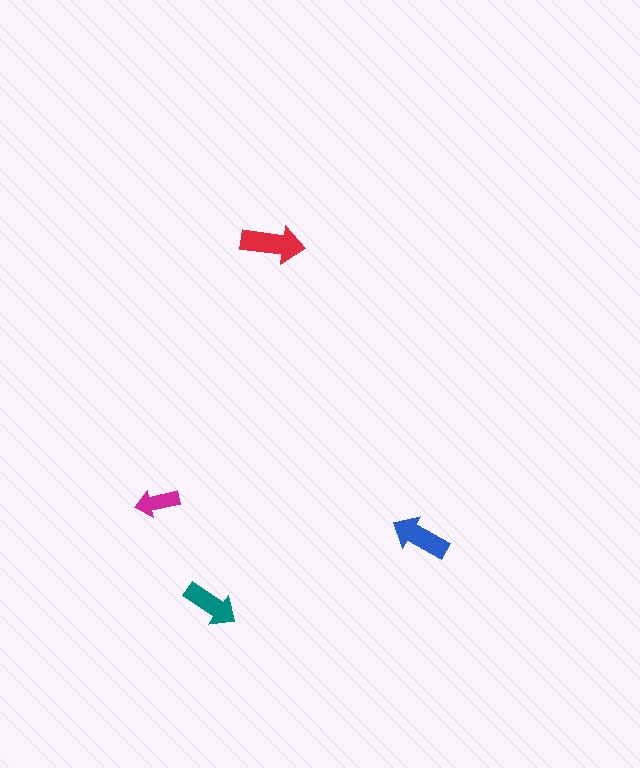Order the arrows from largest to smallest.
the red one, the blue one, the teal one, the magenta one.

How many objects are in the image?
There are 4 objects in the image.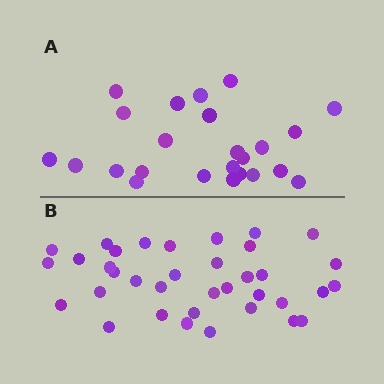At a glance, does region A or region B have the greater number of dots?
Region B (the bottom region) has more dots.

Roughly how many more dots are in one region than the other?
Region B has roughly 12 or so more dots than region A.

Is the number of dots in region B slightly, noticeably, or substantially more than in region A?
Region B has substantially more. The ratio is roughly 1.5 to 1.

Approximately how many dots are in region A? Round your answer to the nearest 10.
About 20 dots. (The exact count is 24, which rounds to 20.)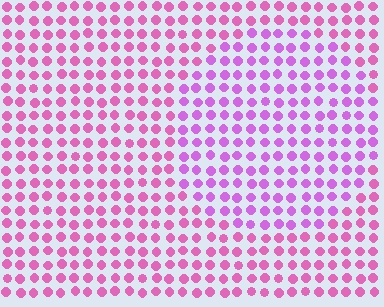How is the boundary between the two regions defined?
The boundary is defined purely by a slight shift in hue (about 28 degrees). Spacing, size, and orientation are identical on both sides.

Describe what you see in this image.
The image is filled with small pink elements in a uniform arrangement. A circle-shaped region is visible where the elements are tinted to a slightly different hue, forming a subtle color boundary.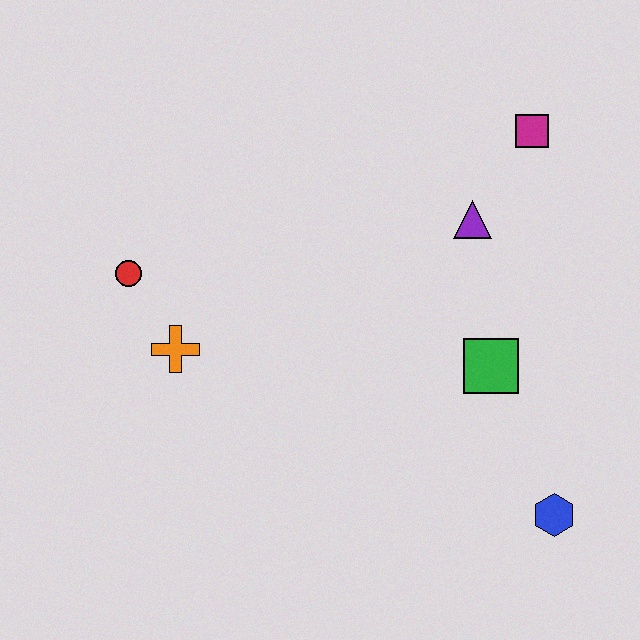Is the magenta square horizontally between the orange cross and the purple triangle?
No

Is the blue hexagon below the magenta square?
Yes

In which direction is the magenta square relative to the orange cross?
The magenta square is to the right of the orange cross.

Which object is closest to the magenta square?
The purple triangle is closest to the magenta square.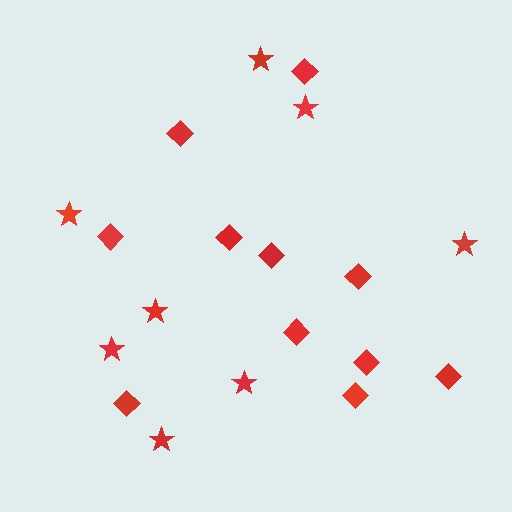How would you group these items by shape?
There are 2 groups: one group of diamonds (11) and one group of stars (8).